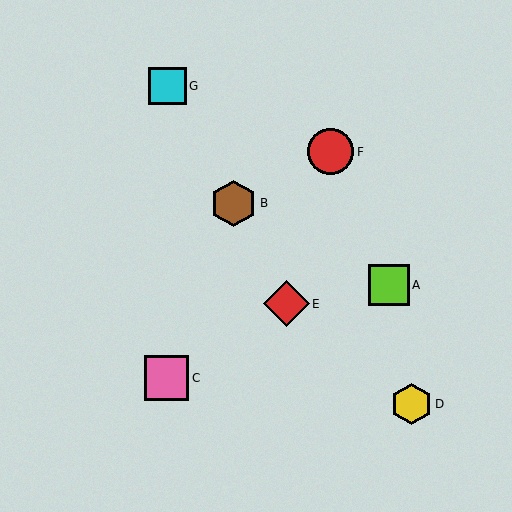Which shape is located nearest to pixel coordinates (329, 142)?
The red circle (labeled F) at (331, 152) is nearest to that location.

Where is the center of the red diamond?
The center of the red diamond is at (286, 304).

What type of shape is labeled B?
Shape B is a brown hexagon.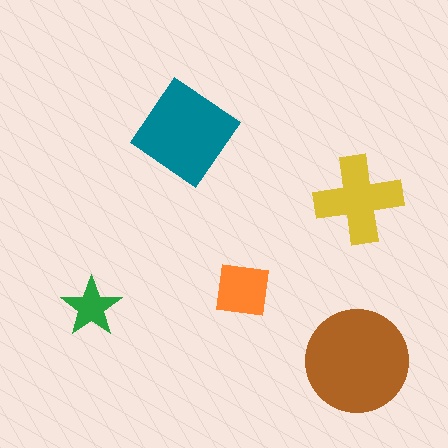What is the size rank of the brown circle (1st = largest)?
1st.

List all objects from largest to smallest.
The brown circle, the teal diamond, the yellow cross, the orange square, the green star.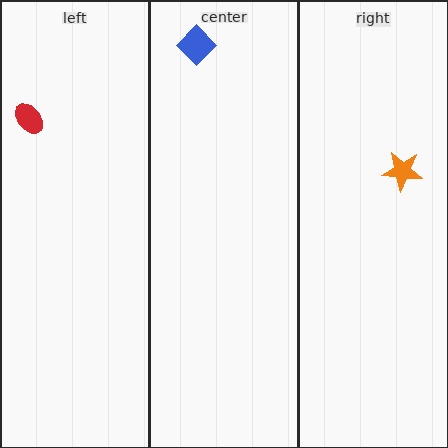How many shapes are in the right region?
1.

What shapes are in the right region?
The orange star.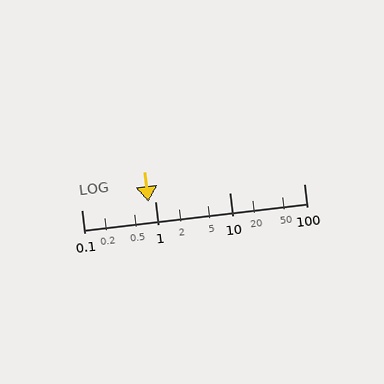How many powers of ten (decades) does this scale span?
The scale spans 3 decades, from 0.1 to 100.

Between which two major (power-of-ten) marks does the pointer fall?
The pointer is between 0.1 and 1.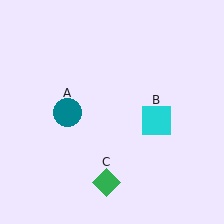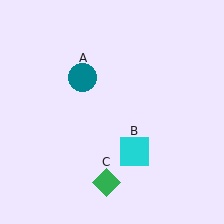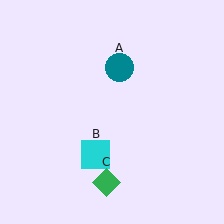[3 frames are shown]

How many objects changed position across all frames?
2 objects changed position: teal circle (object A), cyan square (object B).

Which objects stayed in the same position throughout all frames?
Green diamond (object C) remained stationary.